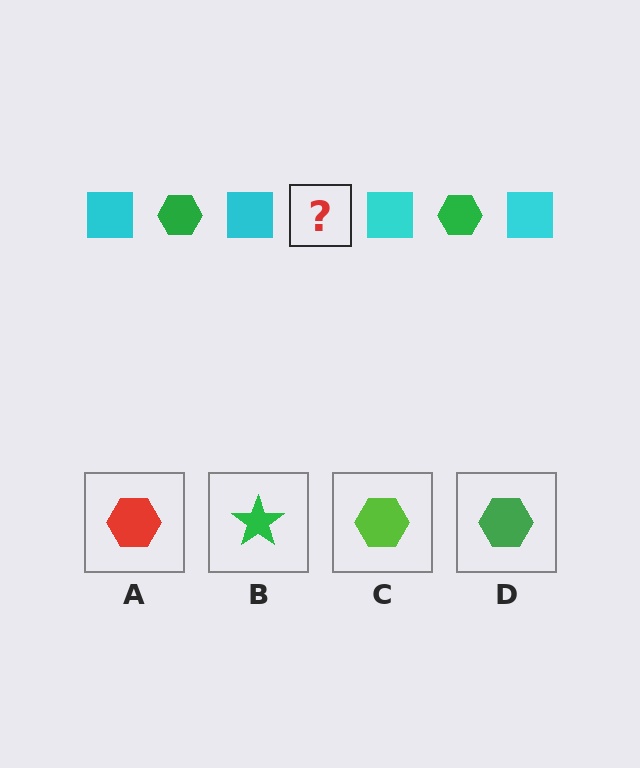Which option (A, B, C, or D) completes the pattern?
D.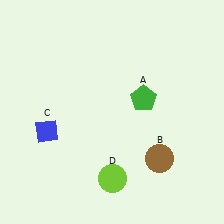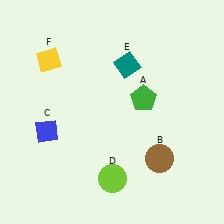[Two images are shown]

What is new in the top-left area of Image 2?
A yellow diamond (F) was added in the top-left area of Image 2.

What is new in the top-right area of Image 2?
A teal diamond (E) was added in the top-right area of Image 2.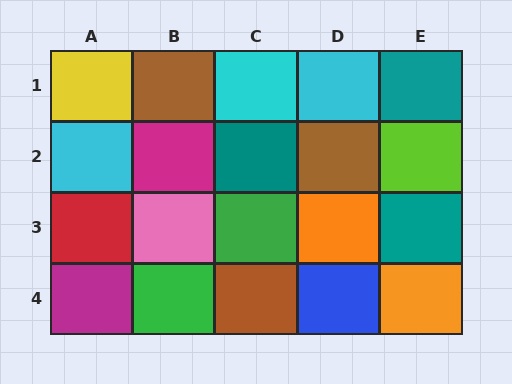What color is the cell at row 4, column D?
Blue.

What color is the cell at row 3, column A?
Red.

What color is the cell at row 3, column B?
Pink.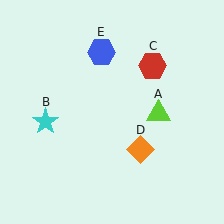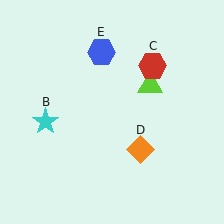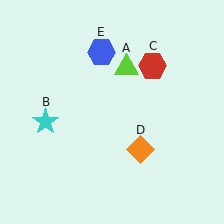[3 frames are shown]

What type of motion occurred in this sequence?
The lime triangle (object A) rotated counterclockwise around the center of the scene.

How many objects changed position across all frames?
1 object changed position: lime triangle (object A).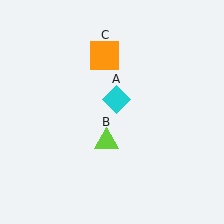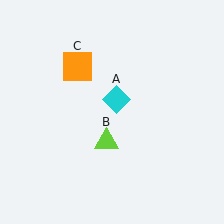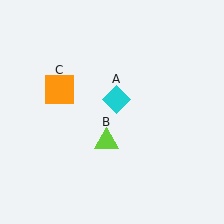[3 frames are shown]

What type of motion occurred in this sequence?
The orange square (object C) rotated counterclockwise around the center of the scene.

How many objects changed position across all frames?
1 object changed position: orange square (object C).